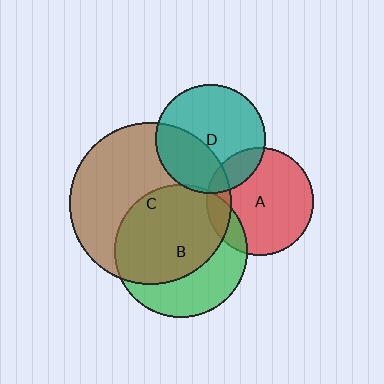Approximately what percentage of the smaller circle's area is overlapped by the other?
Approximately 15%.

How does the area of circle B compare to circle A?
Approximately 1.5 times.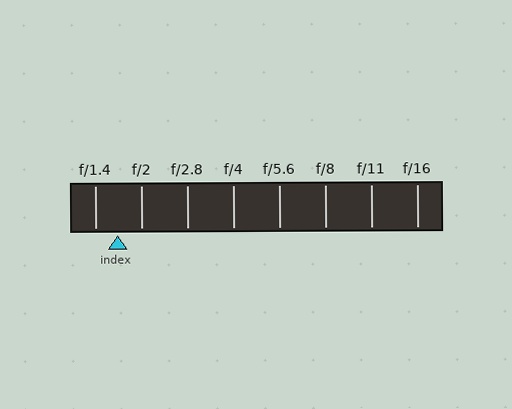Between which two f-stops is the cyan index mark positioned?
The index mark is between f/1.4 and f/2.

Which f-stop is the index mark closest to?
The index mark is closest to f/1.4.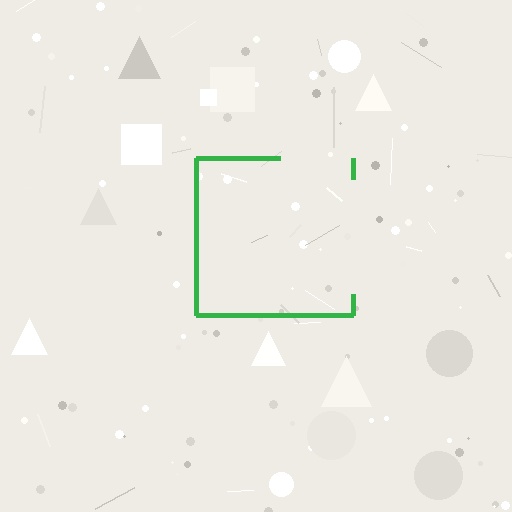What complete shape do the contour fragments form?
The contour fragments form a square.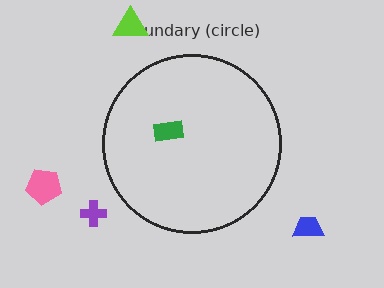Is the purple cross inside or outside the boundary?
Outside.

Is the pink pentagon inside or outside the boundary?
Outside.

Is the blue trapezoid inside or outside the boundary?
Outside.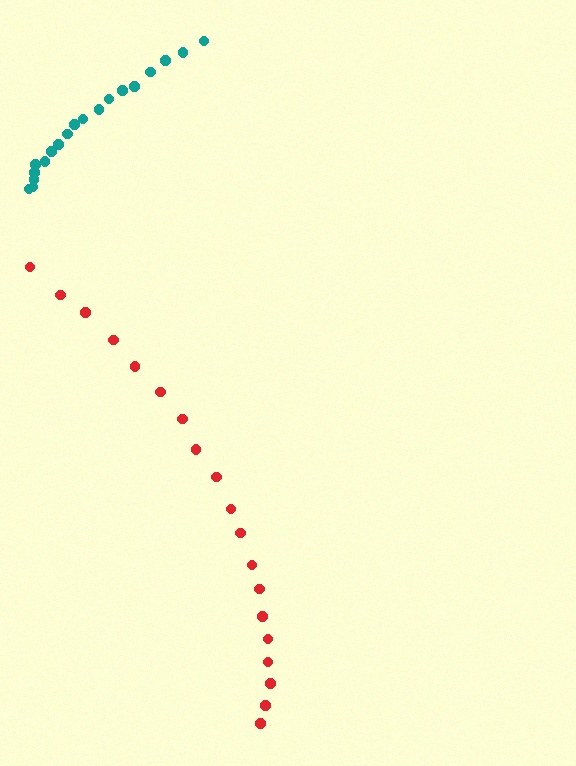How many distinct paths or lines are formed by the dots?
There are 2 distinct paths.